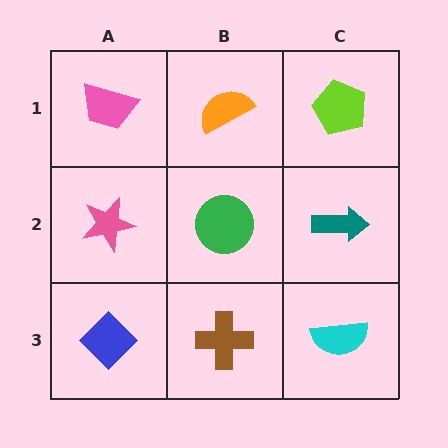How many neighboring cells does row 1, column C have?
2.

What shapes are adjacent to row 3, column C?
A teal arrow (row 2, column C), a brown cross (row 3, column B).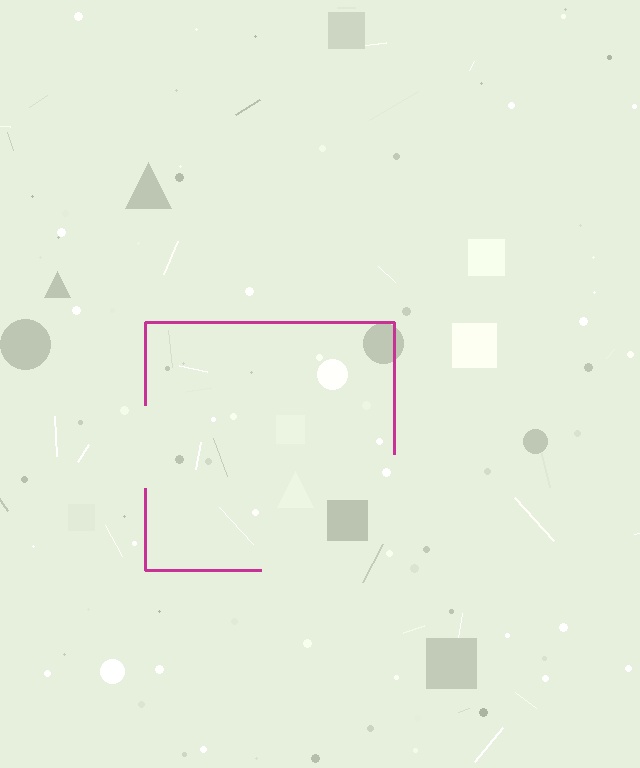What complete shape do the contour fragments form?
The contour fragments form a square.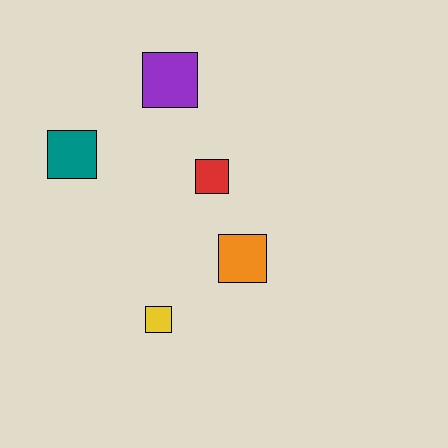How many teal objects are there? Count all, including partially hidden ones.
There is 1 teal object.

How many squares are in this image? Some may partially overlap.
There are 5 squares.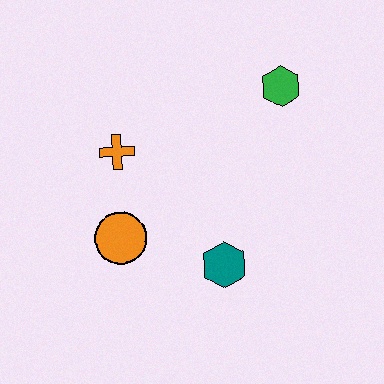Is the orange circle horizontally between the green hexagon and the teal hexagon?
No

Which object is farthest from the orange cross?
The green hexagon is farthest from the orange cross.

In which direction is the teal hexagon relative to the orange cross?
The teal hexagon is below the orange cross.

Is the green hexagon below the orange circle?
No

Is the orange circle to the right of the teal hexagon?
No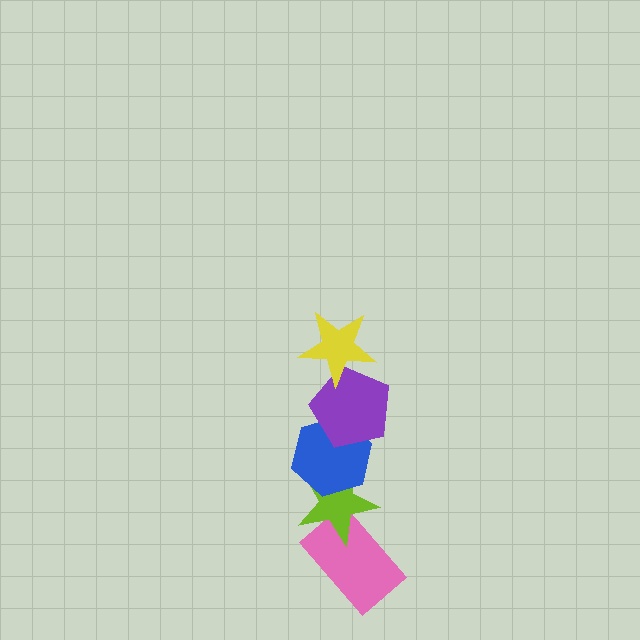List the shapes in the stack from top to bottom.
From top to bottom: the yellow star, the purple pentagon, the blue hexagon, the lime star, the pink rectangle.